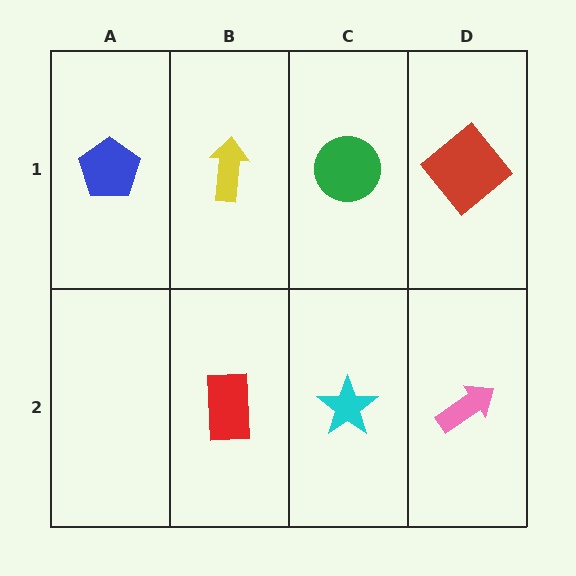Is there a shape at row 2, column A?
No, that cell is empty.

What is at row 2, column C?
A cyan star.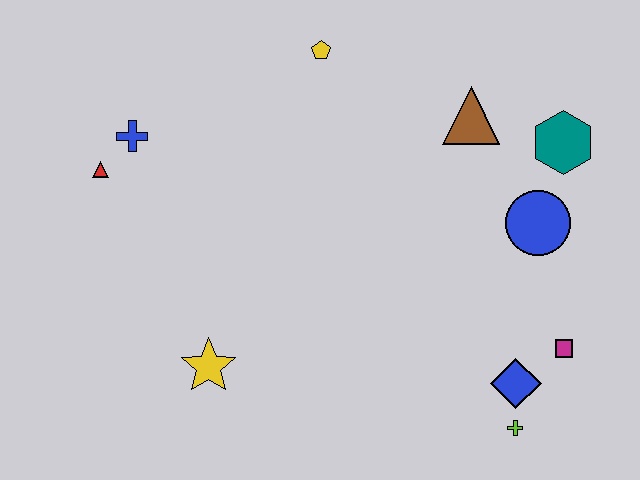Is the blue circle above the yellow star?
Yes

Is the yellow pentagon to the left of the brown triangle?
Yes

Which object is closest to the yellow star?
The red triangle is closest to the yellow star.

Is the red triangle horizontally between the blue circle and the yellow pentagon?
No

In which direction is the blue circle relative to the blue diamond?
The blue circle is above the blue diamond.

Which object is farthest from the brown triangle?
The red triangle is farthest from the brown triangle.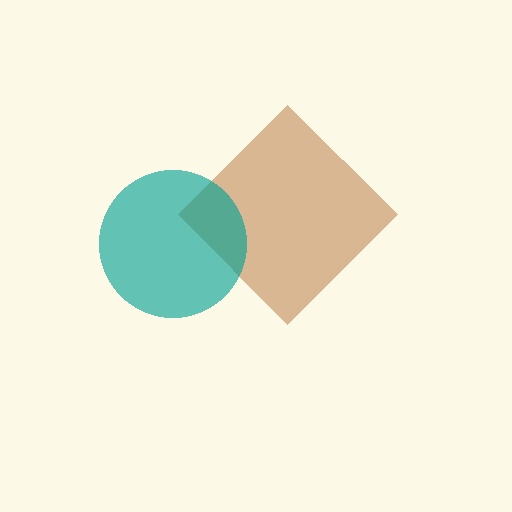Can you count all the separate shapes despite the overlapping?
Yes, there are 2 separate shapes.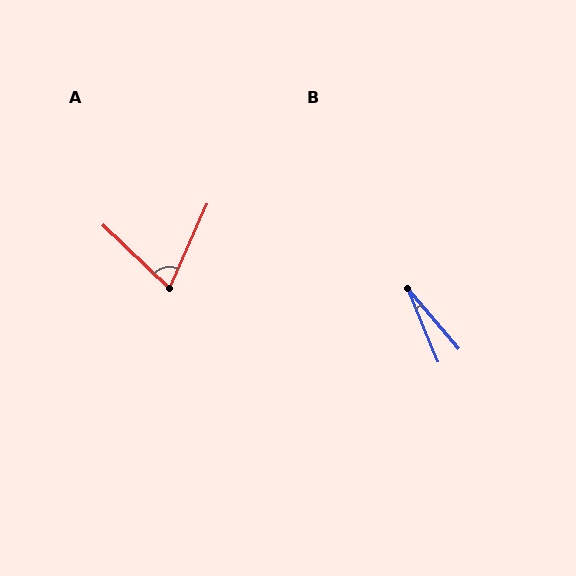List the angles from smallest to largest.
B (18°), A (71°).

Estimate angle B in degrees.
Approximately 18 degrees.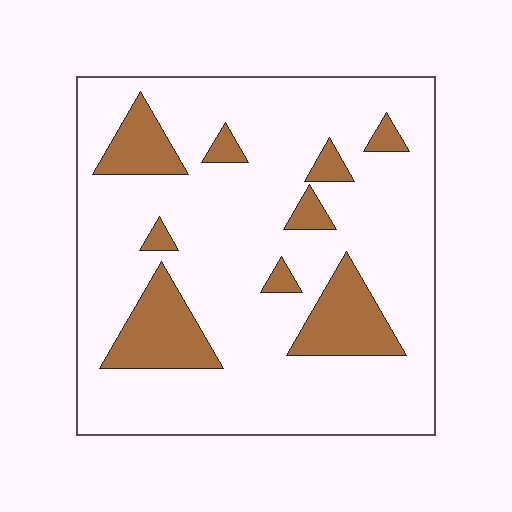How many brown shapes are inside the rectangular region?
9.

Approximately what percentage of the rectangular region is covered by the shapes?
Approximately 20%.